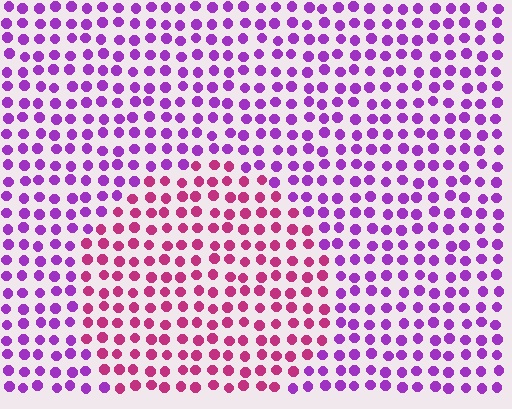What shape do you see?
I see a circle.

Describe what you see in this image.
The image is filled with small purple elements in a uniform arrangement. A circle-shaped region is visible where the elements are tinted to a slightly different hue, forming a subtle color boundary.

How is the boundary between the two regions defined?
The boundary is defined purely by a slight shift in hue (about 43 degrees). Spacing, size, and orientation are identical on both sides.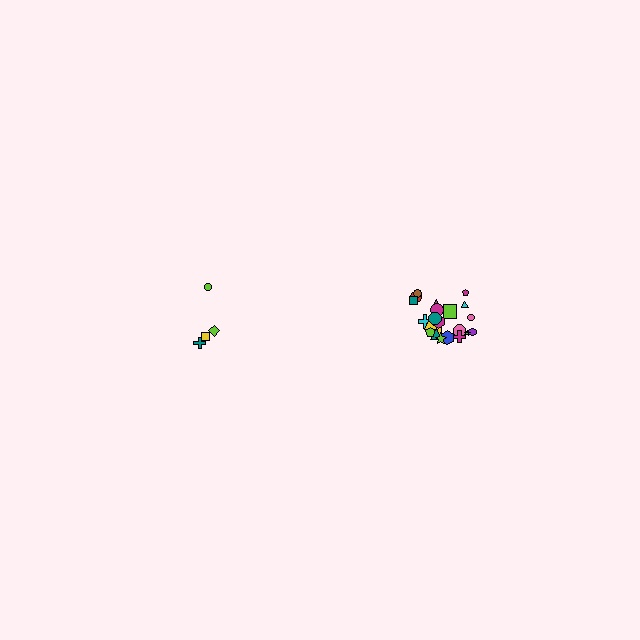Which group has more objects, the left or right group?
The right group.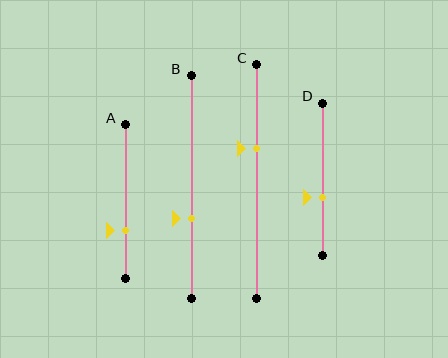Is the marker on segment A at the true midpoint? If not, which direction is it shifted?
No, the marker on segment A is shifted downward by about 19% of the segment length.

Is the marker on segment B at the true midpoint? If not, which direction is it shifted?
No, the marker on segment B is shifted downward by about 14% of the segment length.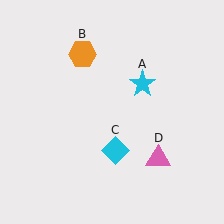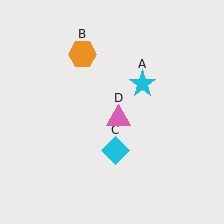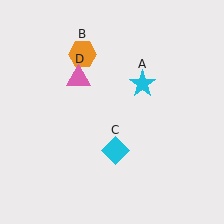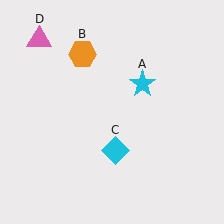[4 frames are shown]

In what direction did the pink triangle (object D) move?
The pink triangle (object D) moved up and to the left.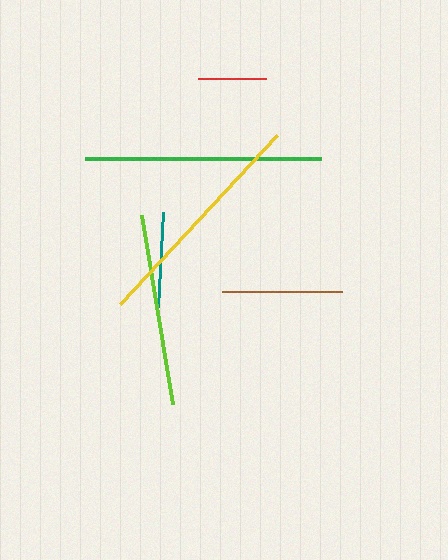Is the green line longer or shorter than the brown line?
The green line is longer than the brown line.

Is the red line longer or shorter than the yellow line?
The yellow line is longer than the red line.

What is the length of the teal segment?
The teal segment is approximately 95 pixels long.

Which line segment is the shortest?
The red line is the shortest at approximately 68 pixels.